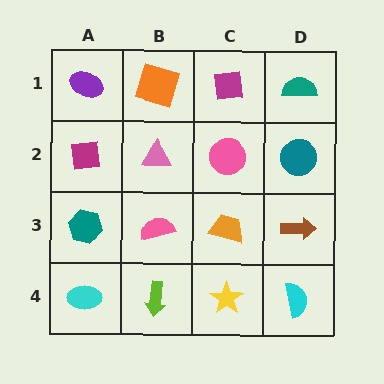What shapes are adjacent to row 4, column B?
A pink semicircle (row 3, column B), a cyan ellipse (row 4, column A), a yellow star (row 4, column C).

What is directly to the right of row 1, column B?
A magenta square.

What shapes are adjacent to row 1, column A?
A magenta square (row 2, column A), an orange square (row 1, column B).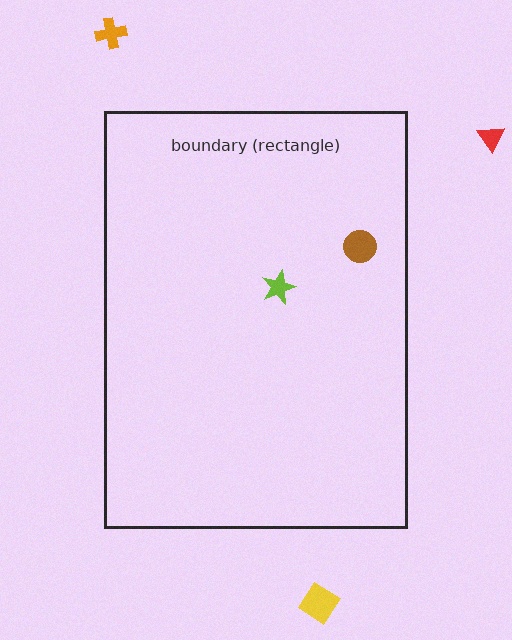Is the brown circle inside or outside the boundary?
Inside.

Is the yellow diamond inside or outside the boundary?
Outside.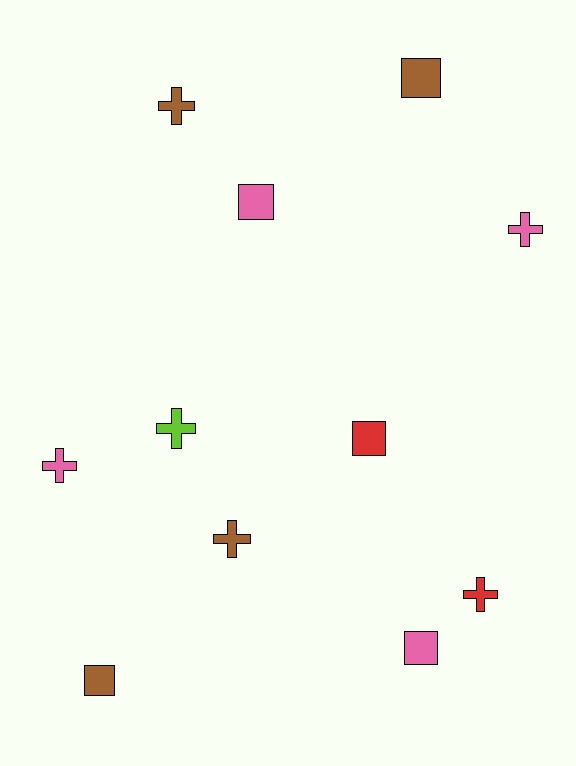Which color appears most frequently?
Brown, with 4 objects.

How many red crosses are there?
There is 1 red cross.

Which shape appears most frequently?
Cross, with 6 objects.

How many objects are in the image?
There are 11 objects.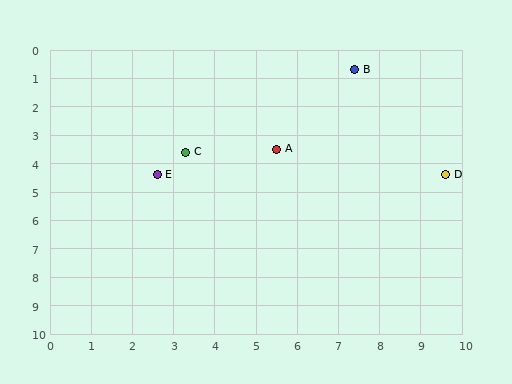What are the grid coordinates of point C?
Point C is at approximately (3.3, 3.6).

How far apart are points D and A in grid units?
Points D and A are about 4.2 grid units apart.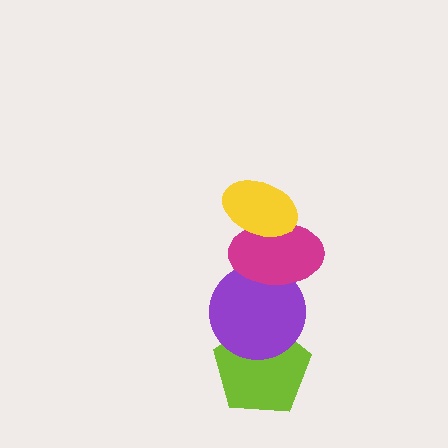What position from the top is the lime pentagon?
The lime pentagon is 4th from the top.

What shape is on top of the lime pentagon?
The purple circle is on top of the lime pentagon.